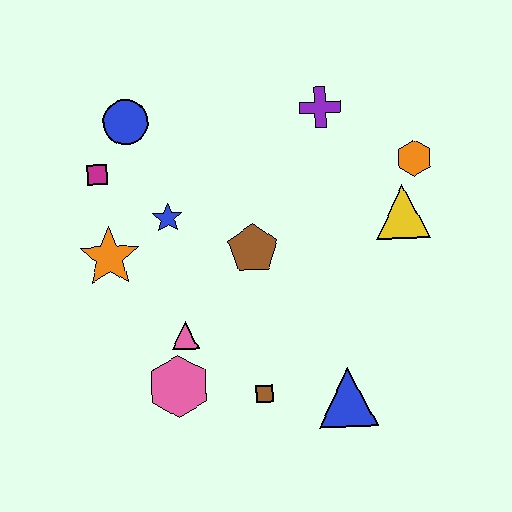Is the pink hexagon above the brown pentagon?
No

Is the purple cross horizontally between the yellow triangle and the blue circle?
Yes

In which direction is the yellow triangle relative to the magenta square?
The yellow triangle is to the right of the magenta square.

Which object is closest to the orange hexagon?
The yellow triangle is closest to the orange hexagon.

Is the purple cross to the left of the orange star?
No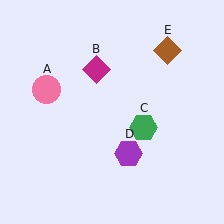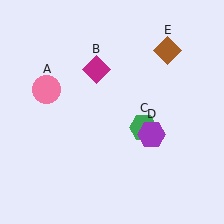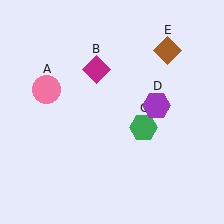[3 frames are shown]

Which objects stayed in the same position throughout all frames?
Pink circle (object A) and magenta diamond (object B) and green hexagon (object C) and brown diamond (object E) remained stationary.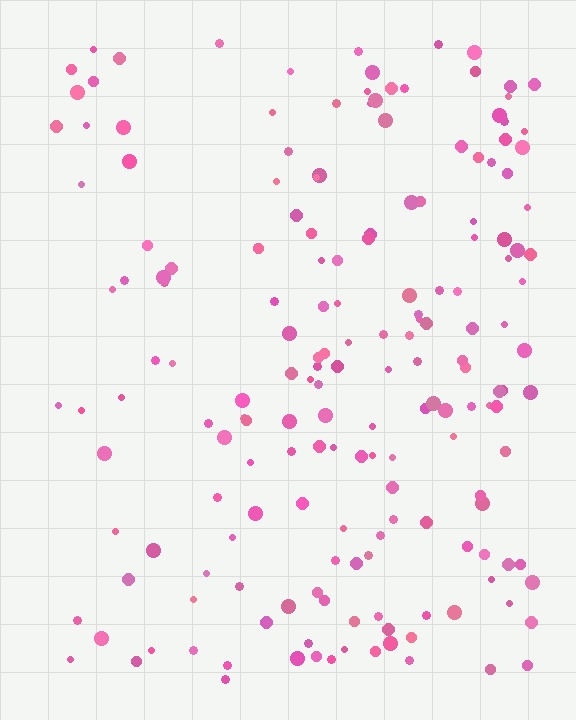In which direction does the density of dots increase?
From left to right, with the right side densest.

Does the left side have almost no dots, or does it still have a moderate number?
Still a moderate number, just noticeably fewer than the right.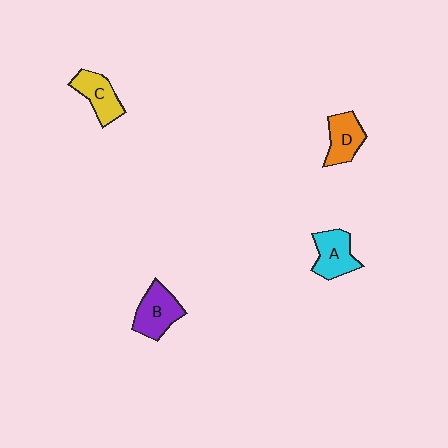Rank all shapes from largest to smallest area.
From largest to smallest: B (purple), A (cyan), C (yellow), D (orange).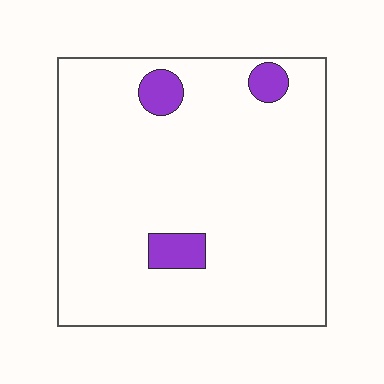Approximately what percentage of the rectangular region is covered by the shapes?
Approximately 5%.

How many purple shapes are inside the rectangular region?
3.